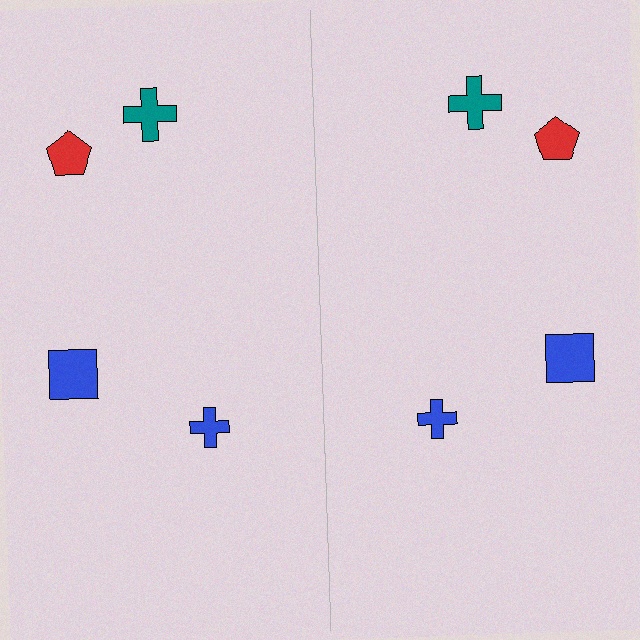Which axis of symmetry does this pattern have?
The pattern has a vertical axis of symmetry running through the center of the image.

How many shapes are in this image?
There are 8 shapes in this image.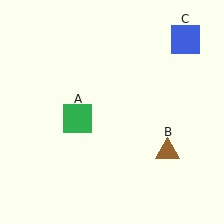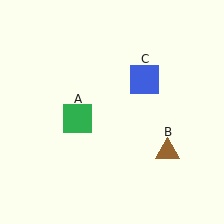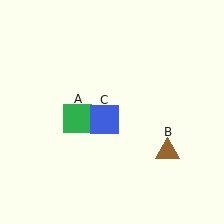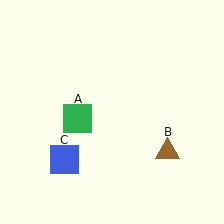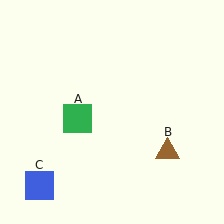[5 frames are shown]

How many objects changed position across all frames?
1 object changed position: blue square (object C).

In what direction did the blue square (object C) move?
The blue square (object C) moved down and to the left.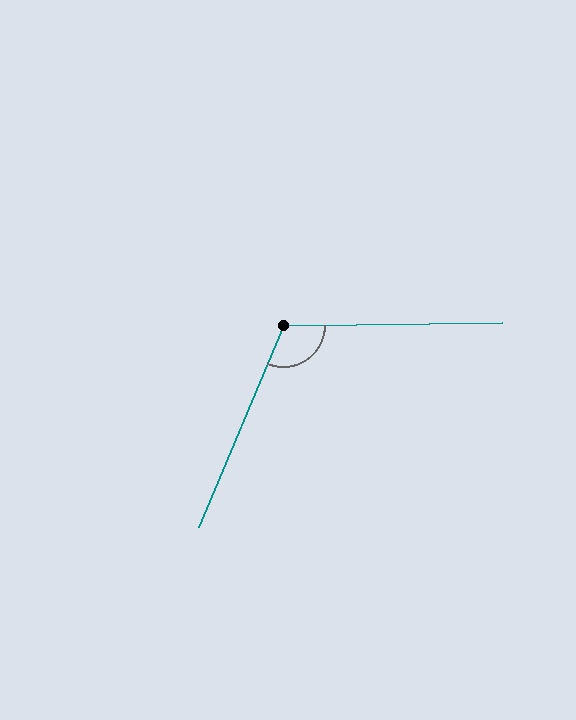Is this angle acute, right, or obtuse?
It is obtuse.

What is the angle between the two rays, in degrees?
Approximately 113 degrees.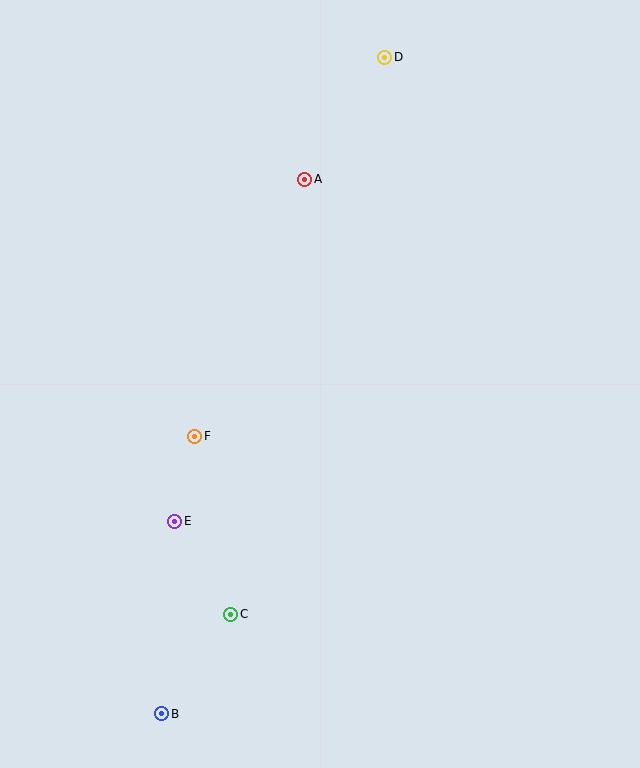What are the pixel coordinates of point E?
Point E is at (175, 521).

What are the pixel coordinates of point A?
Point A is at (305, 179).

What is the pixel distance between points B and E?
The distance between B and E is 193 pixels.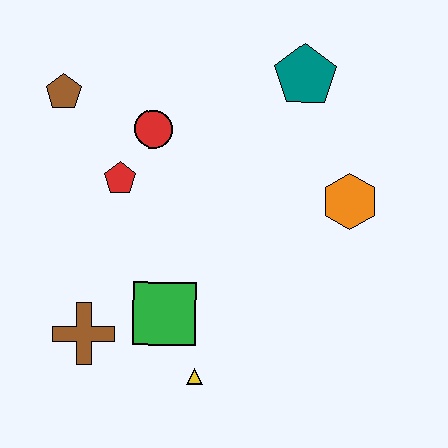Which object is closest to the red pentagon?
The red circle is closest to the red pentagon.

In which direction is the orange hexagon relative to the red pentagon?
The orange hexagon is to the right of the red pentagon.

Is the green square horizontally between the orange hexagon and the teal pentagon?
No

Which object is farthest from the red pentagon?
The orange hexagon is farthest from the red pentagon.